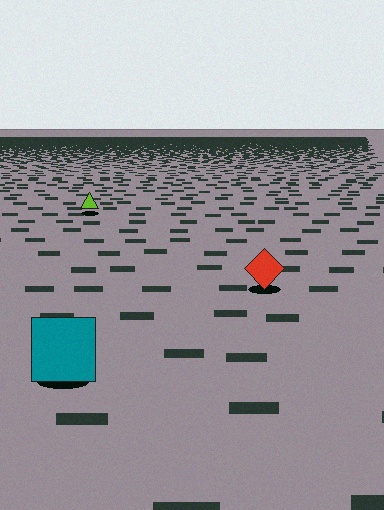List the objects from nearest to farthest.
From nearest to farthest: the teal square, the red diamond, the lime triangle.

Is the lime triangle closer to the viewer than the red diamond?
No. The red diamond is closer — you can tell from the texture gradient: the ground texture is coarser near it.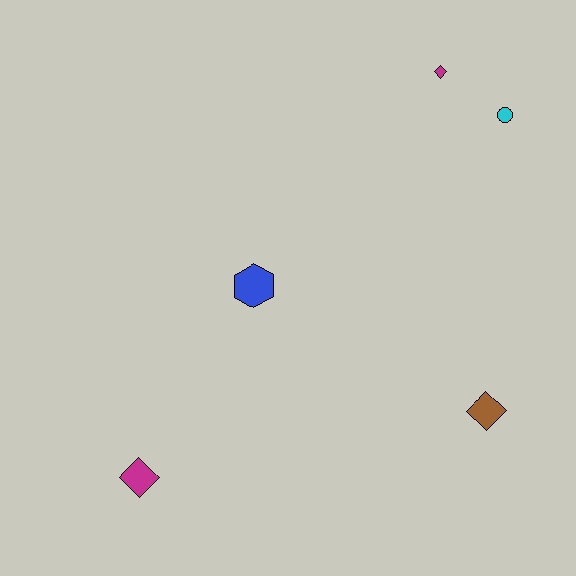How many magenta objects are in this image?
There are 2 magenta objects.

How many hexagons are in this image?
There is 1 hexagon.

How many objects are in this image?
There are 5 objects.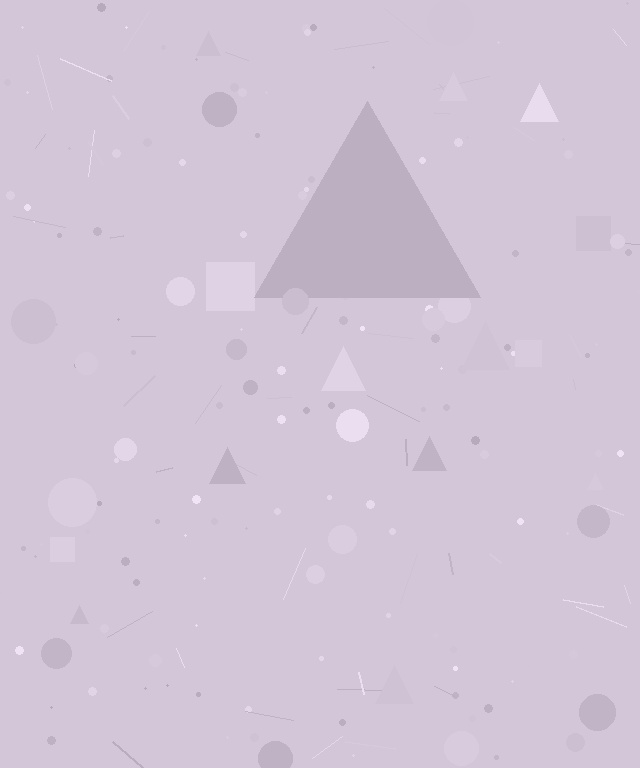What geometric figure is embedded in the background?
A triangle is embedded in the background.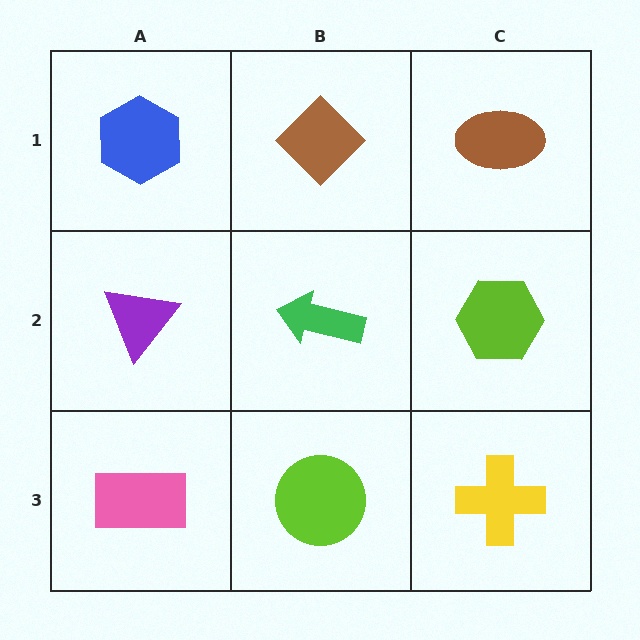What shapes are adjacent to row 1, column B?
A green arrow (row 2, column B), a blue hexagon (row 1, column A), a brown ellipse (row 1, column C).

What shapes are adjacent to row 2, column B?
A brown diamond (row 1, column B), a lime circle (row 3, column B), a purple triangle (row 2, column A), a lime hexagon (row 2, column C).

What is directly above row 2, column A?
A blue hexagon.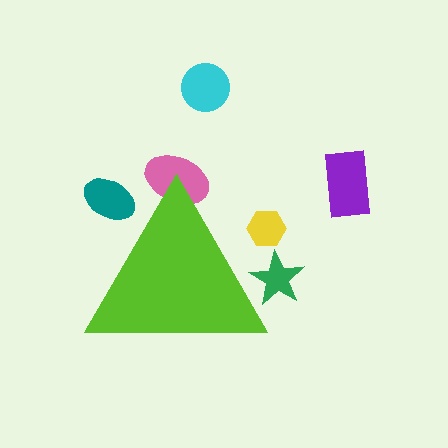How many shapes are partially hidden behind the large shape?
4 shapes are partially hidden.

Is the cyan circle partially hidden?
No, the cyan circle is fully visible.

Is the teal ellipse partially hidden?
Yes, the teal ellipse is partially hidden behind the lime triangle.